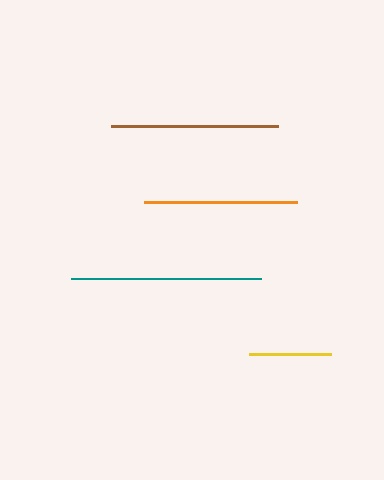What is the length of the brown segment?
The brown segment is approximately 167 pixels long.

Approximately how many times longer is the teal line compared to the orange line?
The teal line is approximately 1.2 times the length of the orange line.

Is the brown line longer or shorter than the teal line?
The teal line is longer than the brown line.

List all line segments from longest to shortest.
From longest to shortest: teal, brown, orange, yellow.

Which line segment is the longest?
The teal line is the longest at approximately 190 pixels.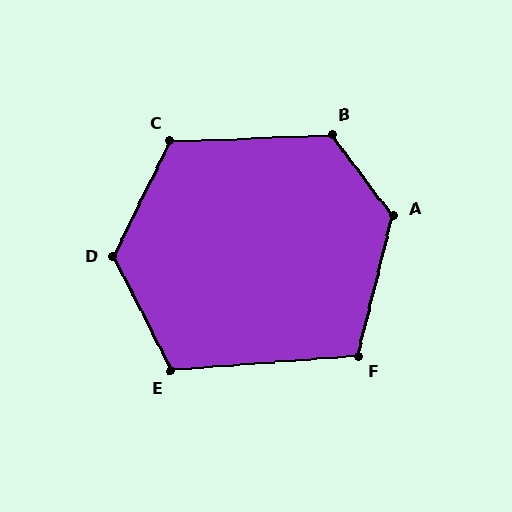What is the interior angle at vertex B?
Approximately 125 degrees (obtuse).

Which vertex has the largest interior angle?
A, at approximately 129 degrees.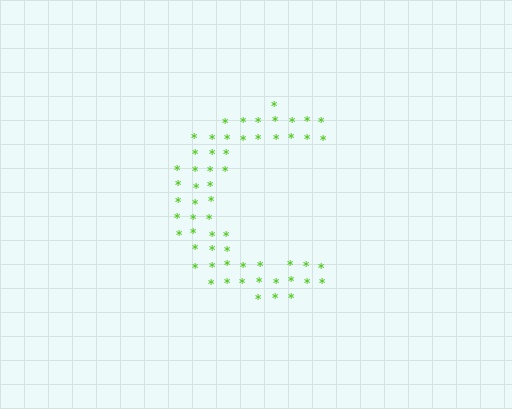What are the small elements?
The small elements are asterisks.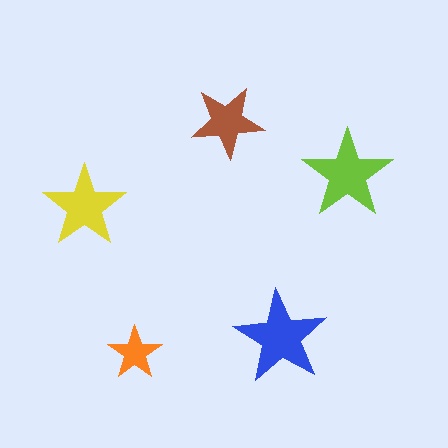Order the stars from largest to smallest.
the blue one, the lime one, the yellow one, the brown one, the orange one.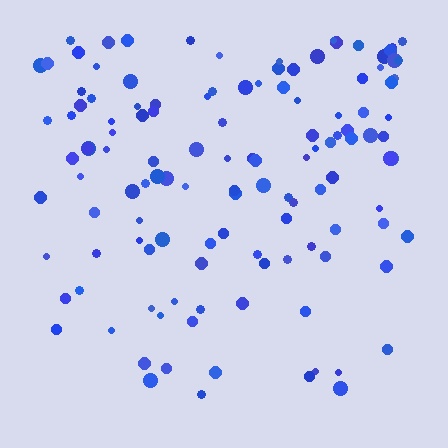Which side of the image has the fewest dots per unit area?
The bottom.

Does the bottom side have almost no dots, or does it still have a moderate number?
Still a moderate number, just noticeably fewer than the top.